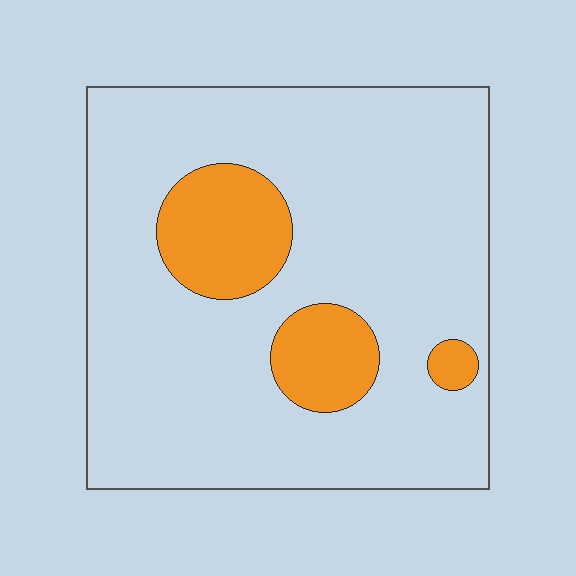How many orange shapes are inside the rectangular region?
3.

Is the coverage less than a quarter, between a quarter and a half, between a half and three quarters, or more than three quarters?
Less than a quarter.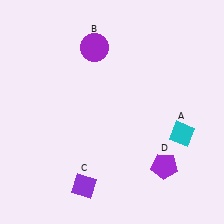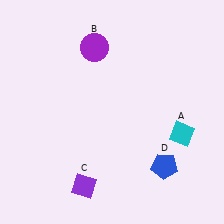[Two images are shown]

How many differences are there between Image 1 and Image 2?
There is 1 difference between the two images.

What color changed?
The pentagon (D) changed from purple in Image 1 to blue in Image 2.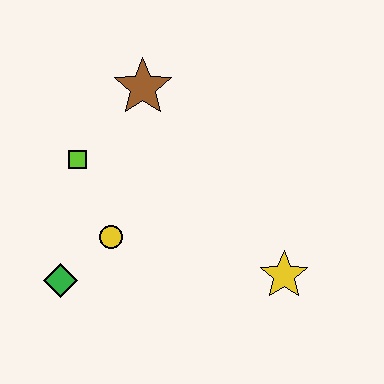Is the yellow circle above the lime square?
No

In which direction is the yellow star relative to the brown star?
The yellow star is below the brown star.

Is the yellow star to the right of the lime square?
Yes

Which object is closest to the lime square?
The yellow circle is closest to the lime square.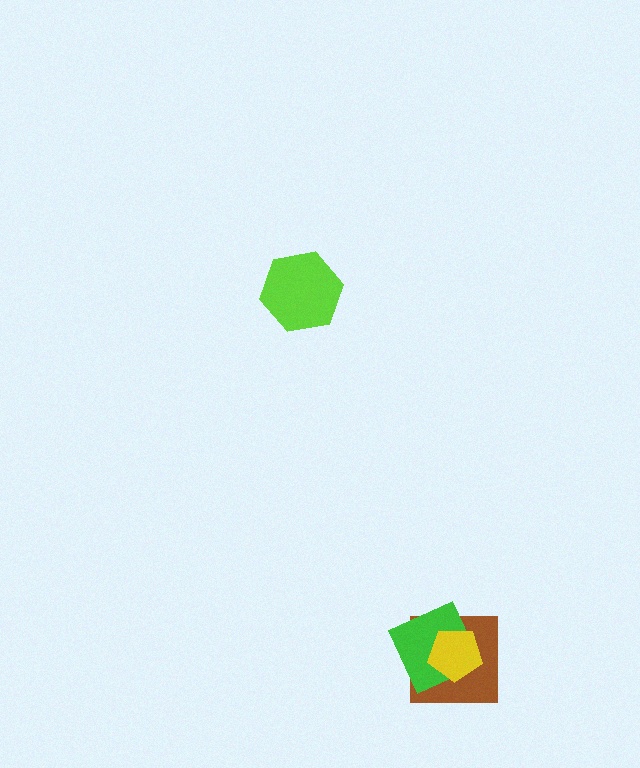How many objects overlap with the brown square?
2 objects overlap with the brown square.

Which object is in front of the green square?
The yellow pentagon is in front of the green square.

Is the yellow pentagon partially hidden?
No, no other shape covers it.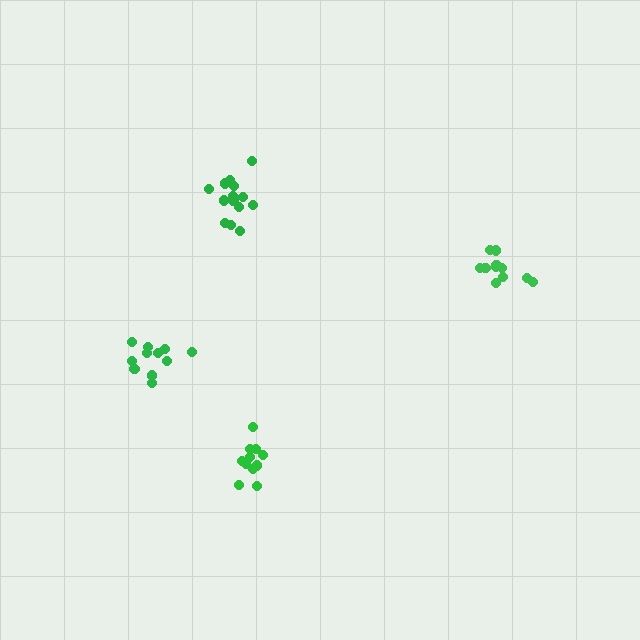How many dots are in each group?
Group 1: 12 dots, Group 2: 11 dots, Group 3: 14 dots, Group 4: 11 dots (48 total).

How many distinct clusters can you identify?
There are 4 distinct clusters.